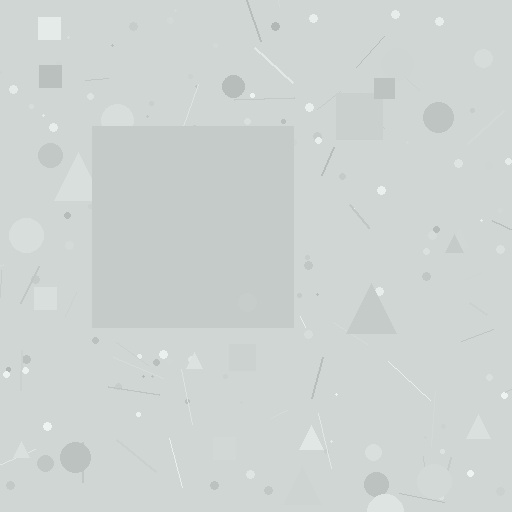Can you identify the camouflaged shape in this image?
The camouflaged shape is a square.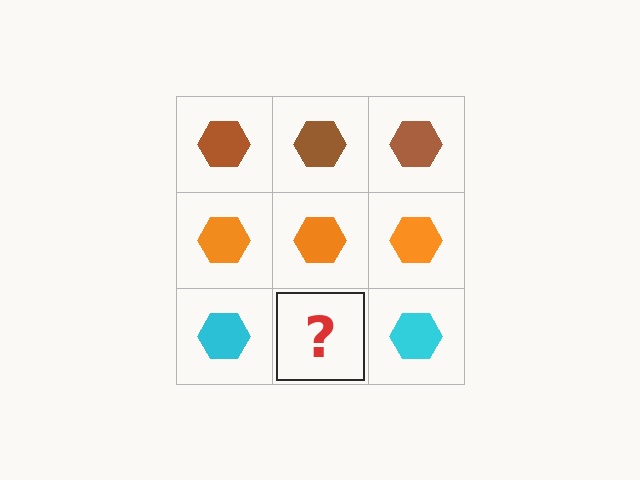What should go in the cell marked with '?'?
The missing cell should contain a cyan hexagon.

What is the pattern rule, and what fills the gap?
The rule is that each row has a consistent color. The gap should be filled with a cyan hexagon.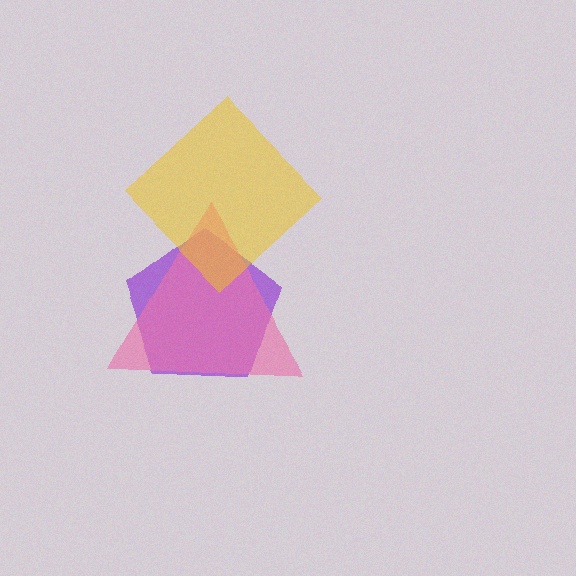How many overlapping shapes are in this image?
There are 3 overlapping shapes in the image.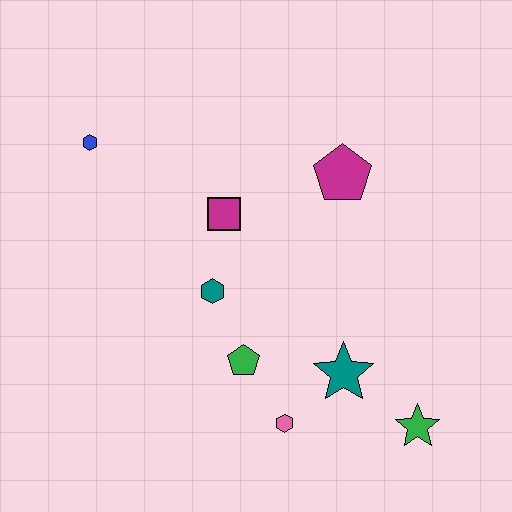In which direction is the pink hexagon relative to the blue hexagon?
The pink hexagon is below the blue hexagon.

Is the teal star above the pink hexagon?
Yes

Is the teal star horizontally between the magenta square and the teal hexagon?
No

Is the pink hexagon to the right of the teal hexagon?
Yes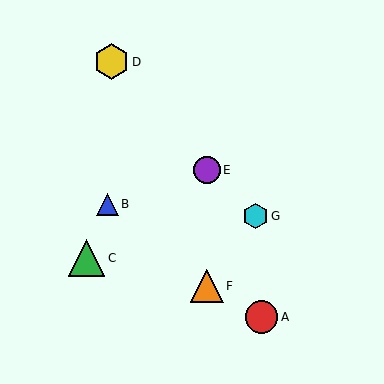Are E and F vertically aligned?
Yes, both are at x≈207.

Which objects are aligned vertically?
Objects E, F are aligned vertically.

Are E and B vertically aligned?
No, E is at x≈207 and B is at x≈108.